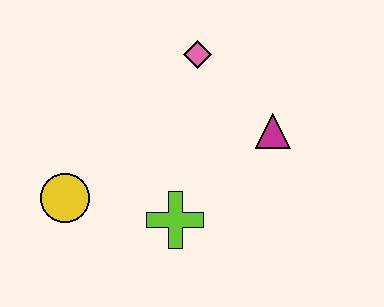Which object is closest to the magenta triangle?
The pink diamond is closest to the magenta triangle.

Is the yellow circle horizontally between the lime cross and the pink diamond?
No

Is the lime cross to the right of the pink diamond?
No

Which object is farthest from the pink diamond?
The yellow circle is farthest from the pink diamond.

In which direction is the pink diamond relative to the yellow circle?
The pink diamond is above the yellow circle.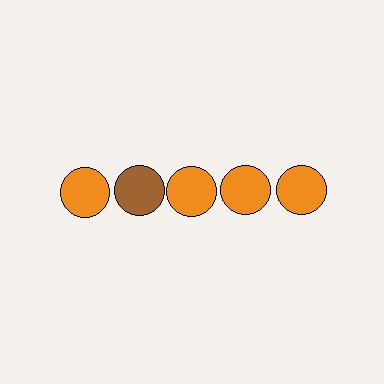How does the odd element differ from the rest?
It has a different color: brown instead of orange.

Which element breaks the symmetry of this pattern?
The brown circle in the top row, second from left column breaks the symmetry. All other shapes are orange circles.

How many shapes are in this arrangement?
There are 5 shapes arranged in a grid pattern.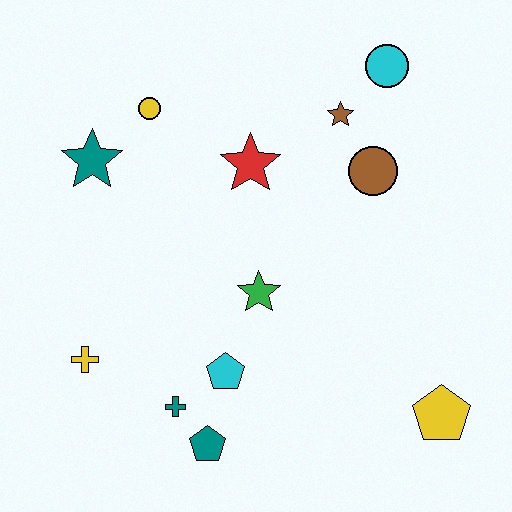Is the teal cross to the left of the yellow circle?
No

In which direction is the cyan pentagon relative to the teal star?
The cyan pentagon is below the teal star.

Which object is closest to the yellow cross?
The teal cross is closest to the yellow cross.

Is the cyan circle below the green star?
No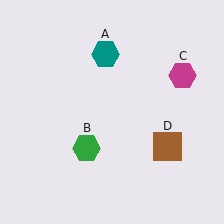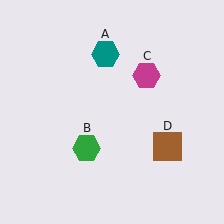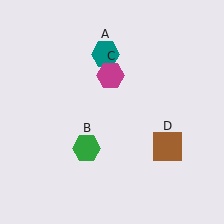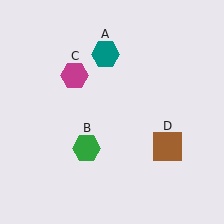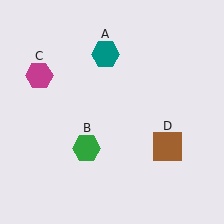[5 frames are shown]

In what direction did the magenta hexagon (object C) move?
The magenta hexagon (object C) moved left.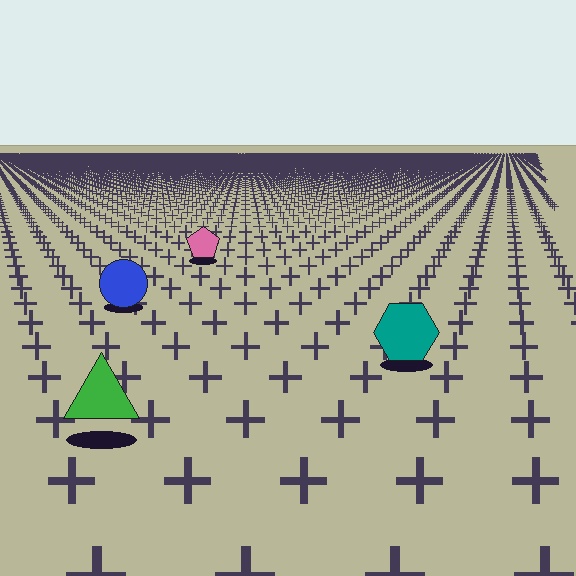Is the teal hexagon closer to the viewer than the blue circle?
Yes. The teal hexagon is closer — you can tell from the texture gradient: the ground texture is coarser near it.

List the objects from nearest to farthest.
From nearest to farthest: the green triangle, the teal hexagon, the blue circle, the pink pentagon.